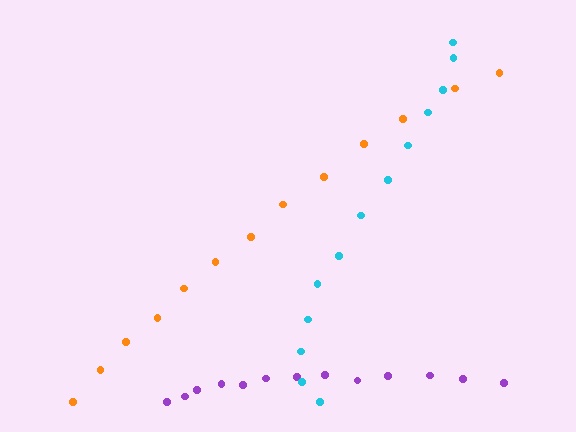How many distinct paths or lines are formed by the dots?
There are 3 distinct paths.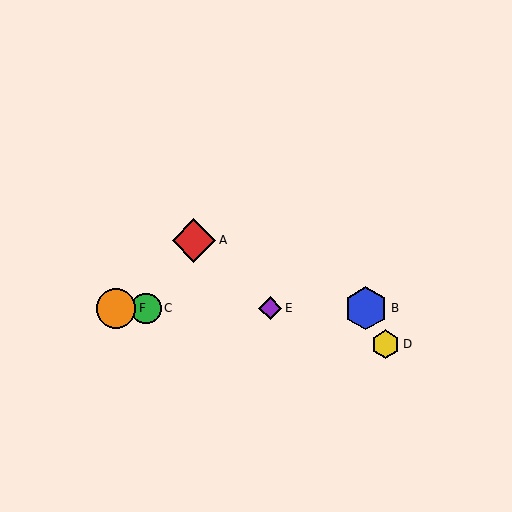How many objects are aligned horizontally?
4 objects (B, C, E, F) are aligned horizontally.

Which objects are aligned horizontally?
Objects B, C, E, F are aligned horizontally.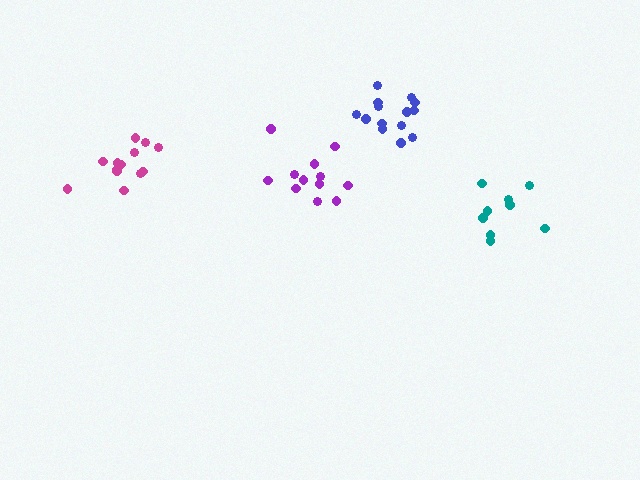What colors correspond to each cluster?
The clusters are colored: magenta, blue, teal, purple.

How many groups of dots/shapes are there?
There are 4 groups.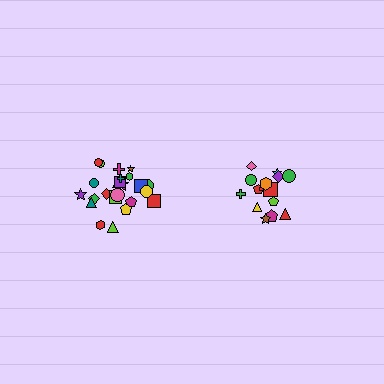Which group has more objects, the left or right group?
The left group.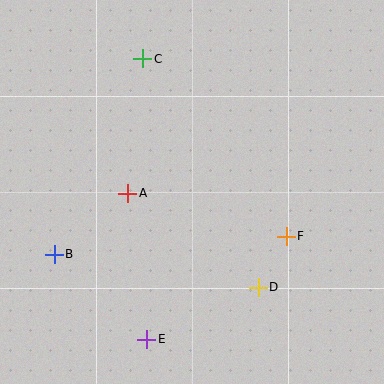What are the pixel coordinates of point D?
Point D is at (258, 287).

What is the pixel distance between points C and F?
The distance between C and F is 228 pixels.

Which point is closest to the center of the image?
Point A at (128, 193) is closest to the center.